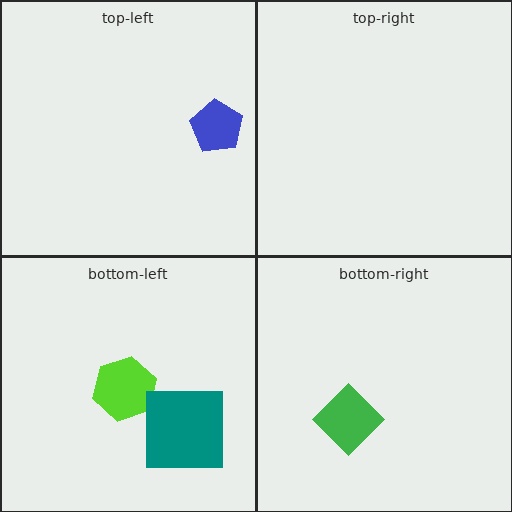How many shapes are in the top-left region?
1.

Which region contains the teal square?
The bottom-left region.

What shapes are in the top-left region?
The blue pentagon.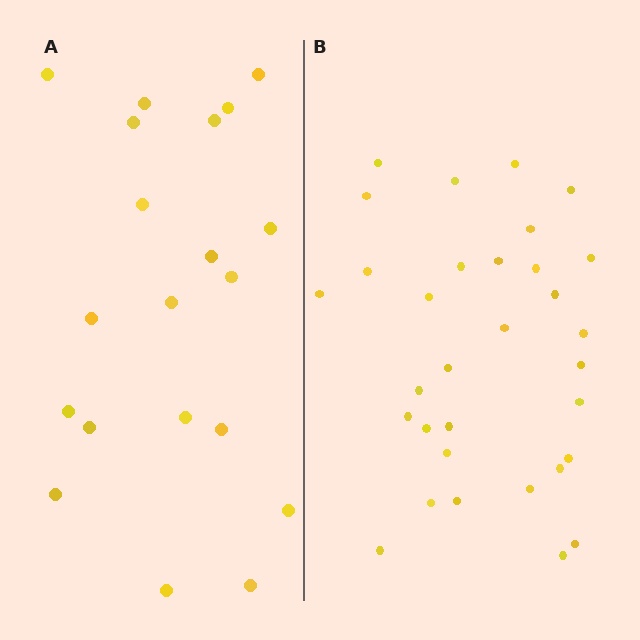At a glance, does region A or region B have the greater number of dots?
Region B (the right region) has more dots.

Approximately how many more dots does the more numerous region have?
Region B has roughly 12 or so more dots than region A.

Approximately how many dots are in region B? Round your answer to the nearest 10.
About 30 dots. (The exact count is 32, which rounds to 30.)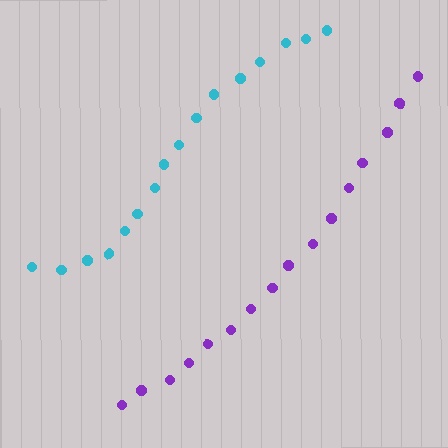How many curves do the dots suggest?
There are 2 distinct paths.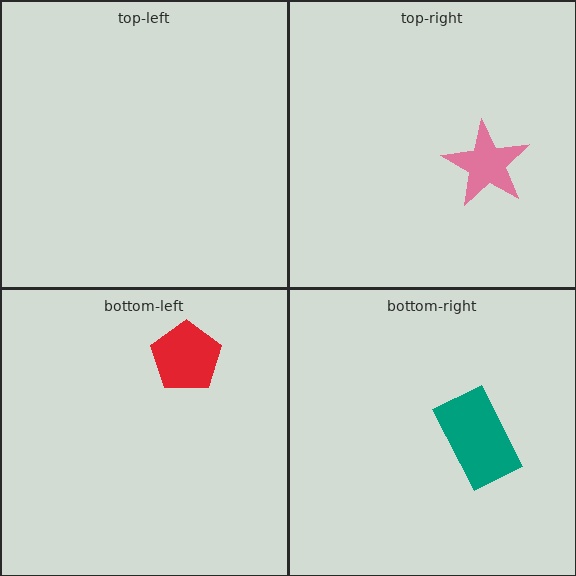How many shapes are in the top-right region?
1.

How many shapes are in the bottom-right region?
1.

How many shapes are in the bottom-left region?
1.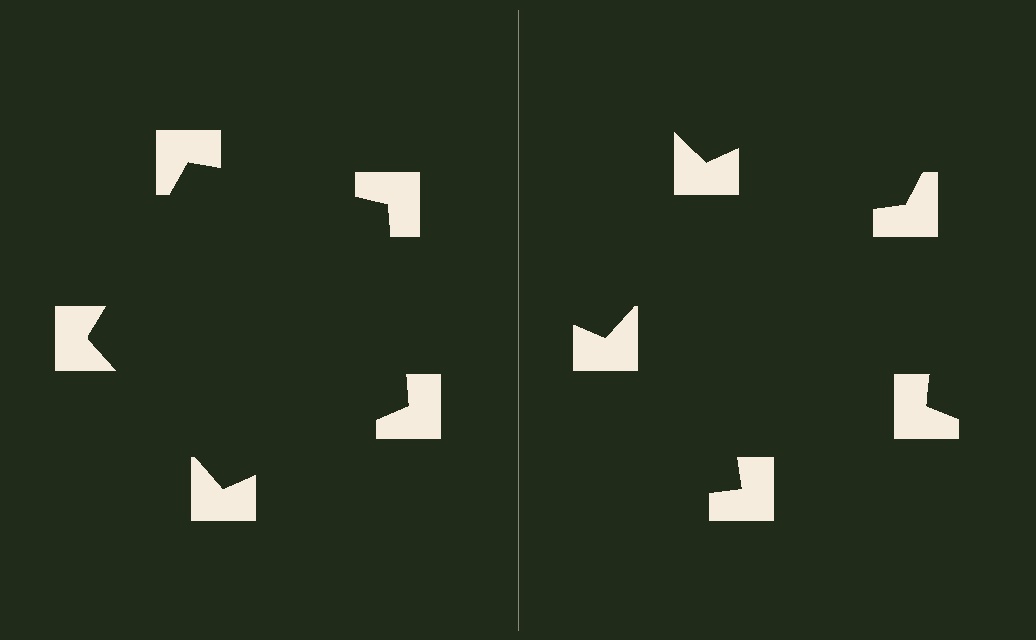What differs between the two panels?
The notched squares are positioned identically on both sides; only the wedge orientations differ. On the left they align to a pentagon; on the right they are misaligned.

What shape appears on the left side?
An illusory pentagon.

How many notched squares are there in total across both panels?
10 — 5 on each side.